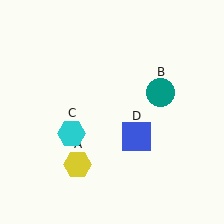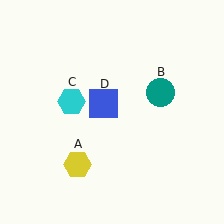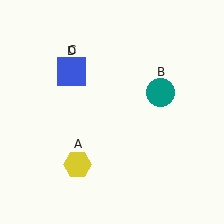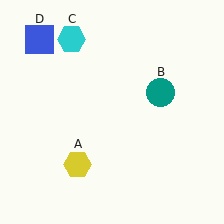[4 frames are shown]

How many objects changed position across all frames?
2 objects changed position: cyan hexagon (object C), blue square (object D).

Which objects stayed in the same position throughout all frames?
Yellow hexagon (object A) and teal circle (object B) remained stationary.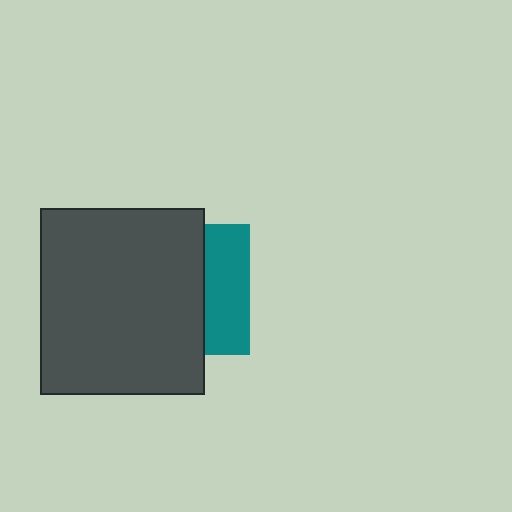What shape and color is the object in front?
The object in front is a dark gray rectangle.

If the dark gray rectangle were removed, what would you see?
You would see the complete teal square.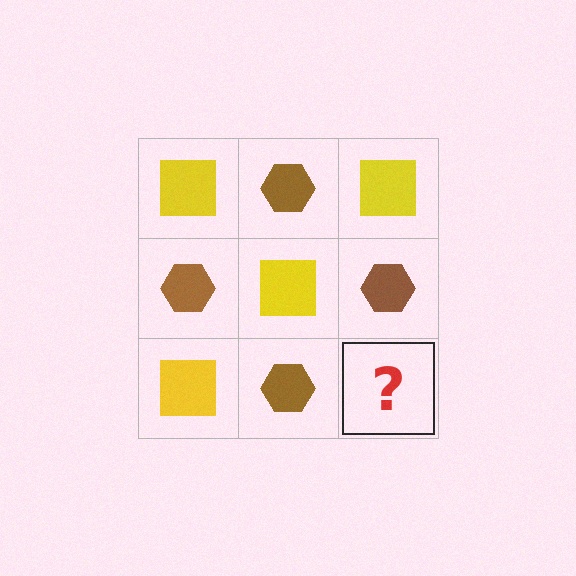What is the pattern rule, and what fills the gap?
The rule is that it alternates yellow square and brown hexagon in a checkerboard pattern. The gap should be filled with a yellow square.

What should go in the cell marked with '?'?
The missing cell should contain a yellow square.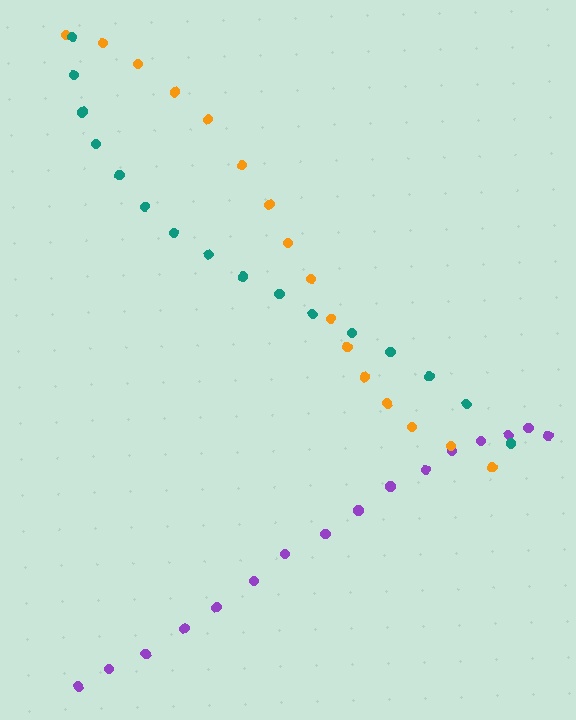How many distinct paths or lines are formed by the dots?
There are 3 distinct paths.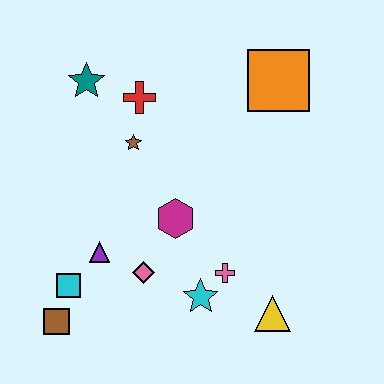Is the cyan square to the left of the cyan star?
Yes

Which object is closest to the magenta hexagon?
The pink diamond is closest to the magenta hexagon.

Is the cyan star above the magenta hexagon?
No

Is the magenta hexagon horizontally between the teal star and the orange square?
Yes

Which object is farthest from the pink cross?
The teal star is farthest from the pink cross.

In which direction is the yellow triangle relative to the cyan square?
The yellow triangle is to the right of the cyan square.